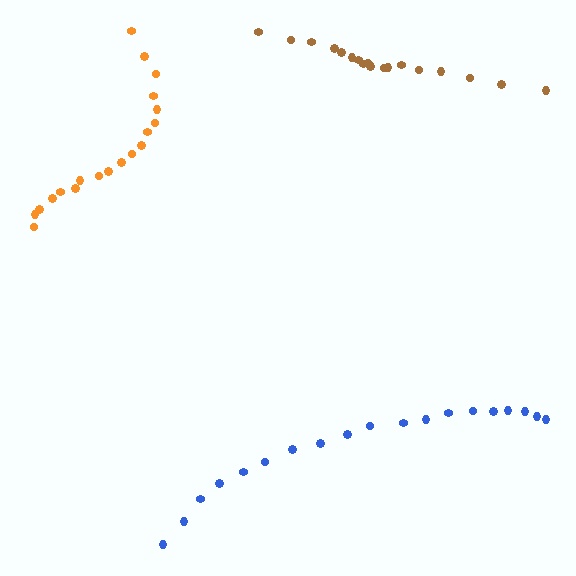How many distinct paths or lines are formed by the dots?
There are 3 distinct paths.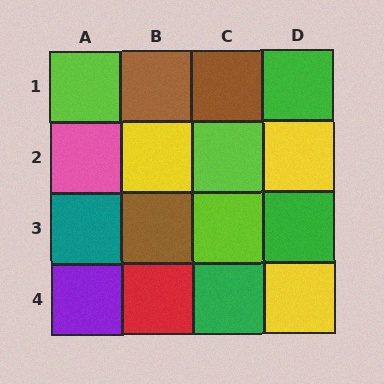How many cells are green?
3 cells are green.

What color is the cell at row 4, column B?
Red.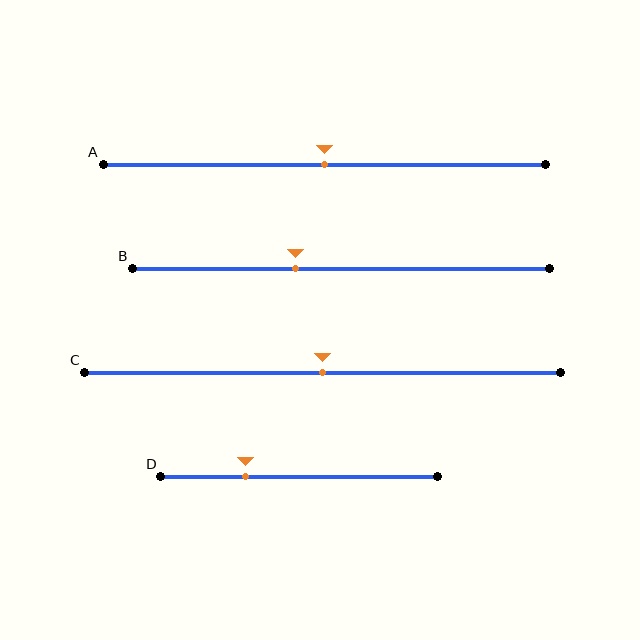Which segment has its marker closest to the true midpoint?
Segment A has its marker closest to the true midpoint.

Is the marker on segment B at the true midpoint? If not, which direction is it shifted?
No, the marker on segment B is shifted to the left by about 11% of the segment length.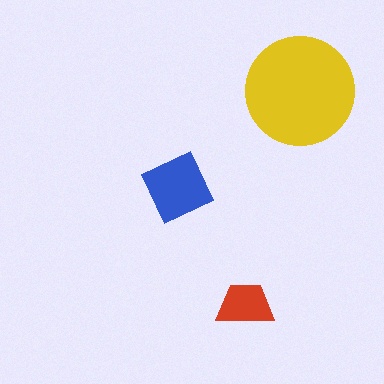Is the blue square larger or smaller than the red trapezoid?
Larger.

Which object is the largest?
The yellow circle.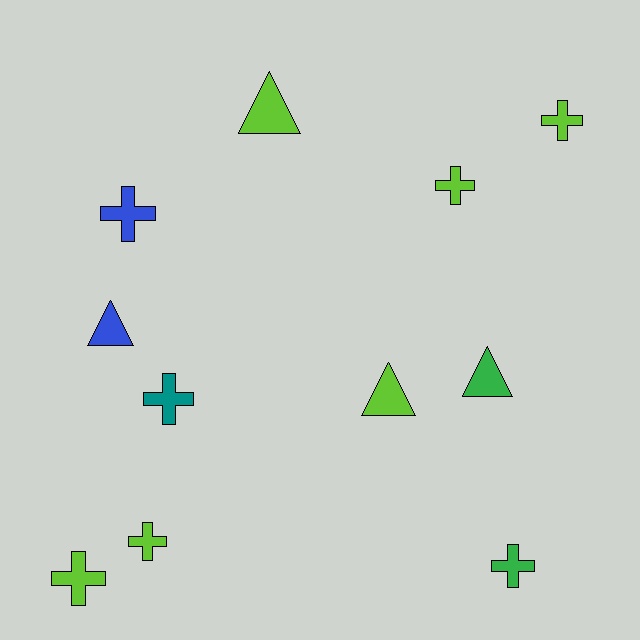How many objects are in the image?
There are 11 objects.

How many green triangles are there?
There is 1 green triangle.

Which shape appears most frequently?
Cross, with 7 objects.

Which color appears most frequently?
Lime, with 6 objects.